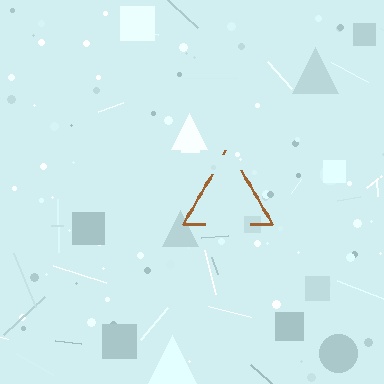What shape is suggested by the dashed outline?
The dashed outline suggests a triangle.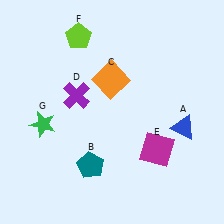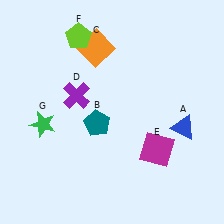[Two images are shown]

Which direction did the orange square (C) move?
The orange square (C) moved up.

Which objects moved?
The objects that moved are: the teal pentagon (B), the orange square (C).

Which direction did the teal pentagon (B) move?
The teal pentagon (B) moved up.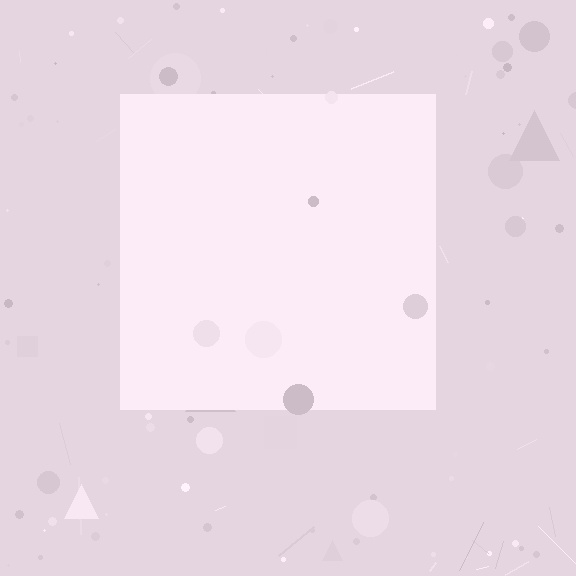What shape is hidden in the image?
A square is hidden in the image.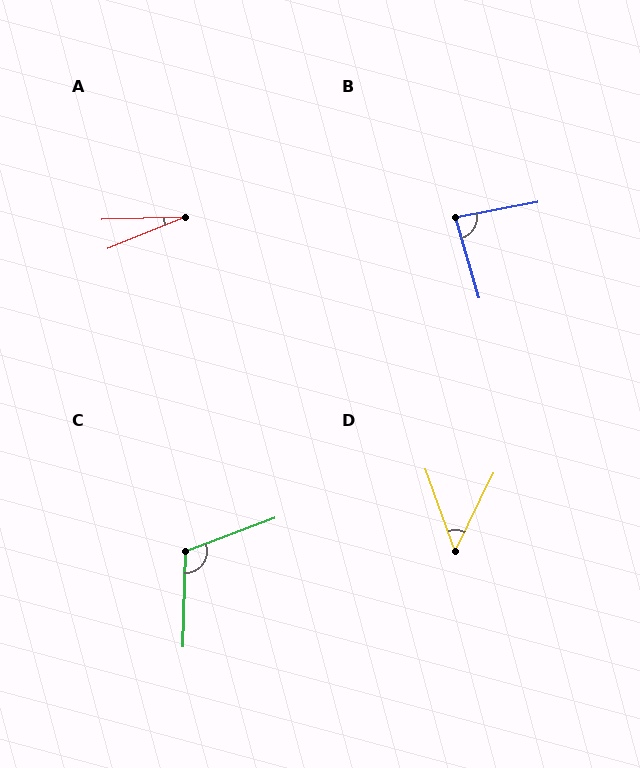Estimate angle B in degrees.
Approximately 84 degrees.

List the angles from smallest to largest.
A (20°), D (46°), B (84°), C (112°).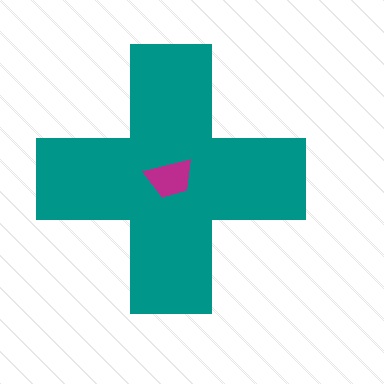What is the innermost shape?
The magenta trapezoid.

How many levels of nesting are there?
2.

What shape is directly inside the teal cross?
The magenta trapezoid.